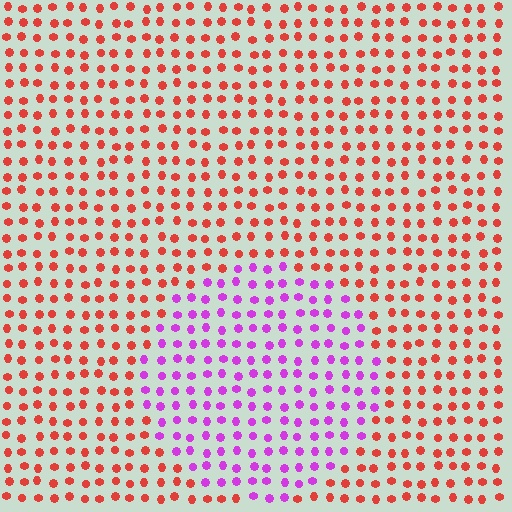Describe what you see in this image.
The image is filled with small red elements in a uniform arrangement. A circle-shaped region is visible where the elements are tinted to a slightly different hue, forming a subtle color boundary.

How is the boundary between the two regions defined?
The boundary is defined purely by a slight shift in hue (about 67 degrees). Spacing, size, and orientation are identical on both sides.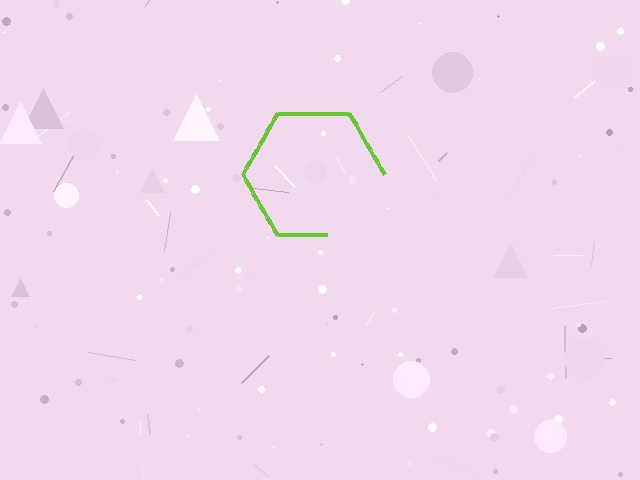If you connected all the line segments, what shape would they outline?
They would outline a hexagon.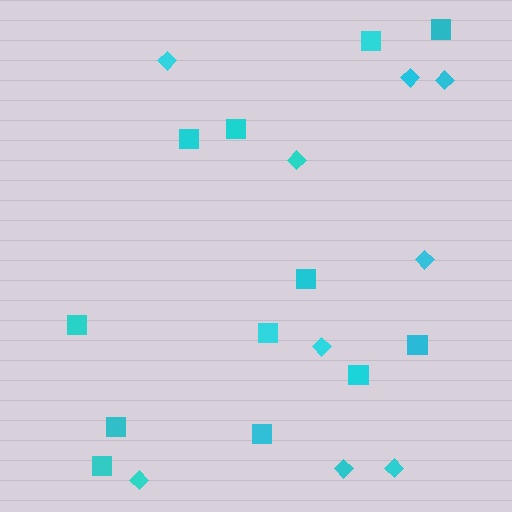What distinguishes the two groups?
There are 2 groups: one group of squares (12) and one group of diamonds (9).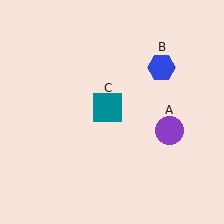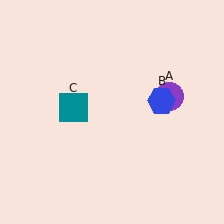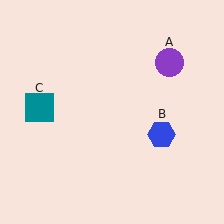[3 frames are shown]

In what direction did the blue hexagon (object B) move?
The blue hexagon (object B) moved down.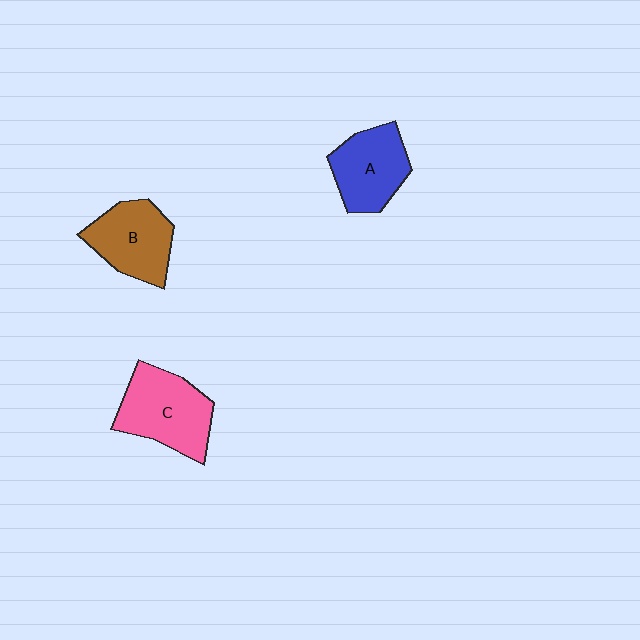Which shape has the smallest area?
Shape A (blue).